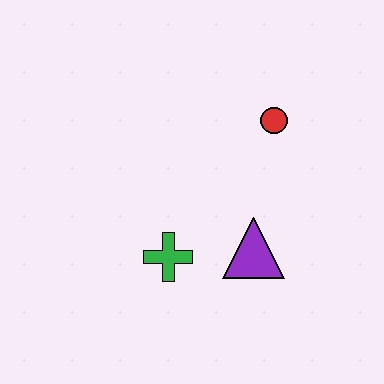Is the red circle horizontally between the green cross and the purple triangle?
No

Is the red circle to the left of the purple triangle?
No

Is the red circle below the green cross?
No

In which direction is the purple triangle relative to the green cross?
The purple triangle is to the right of the green cross.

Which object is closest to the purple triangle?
The green cross is closest to the purple triangle.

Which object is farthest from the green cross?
The red circle is farthest from the green cross.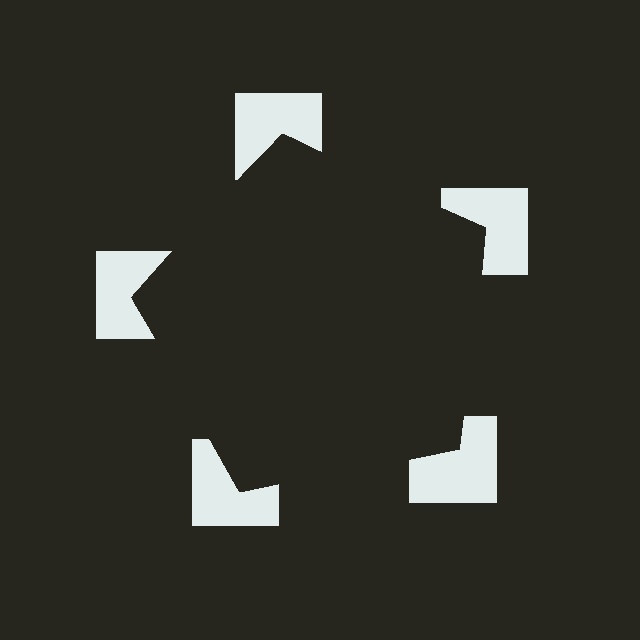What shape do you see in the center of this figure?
An illusory pentagon — its edges are inferred from the aligned wedge cuts in the notched squares, not physically drawn.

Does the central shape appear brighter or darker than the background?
It typically appears slightly darker than the background, even though no actual brightness change is drawn.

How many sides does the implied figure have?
5 sides.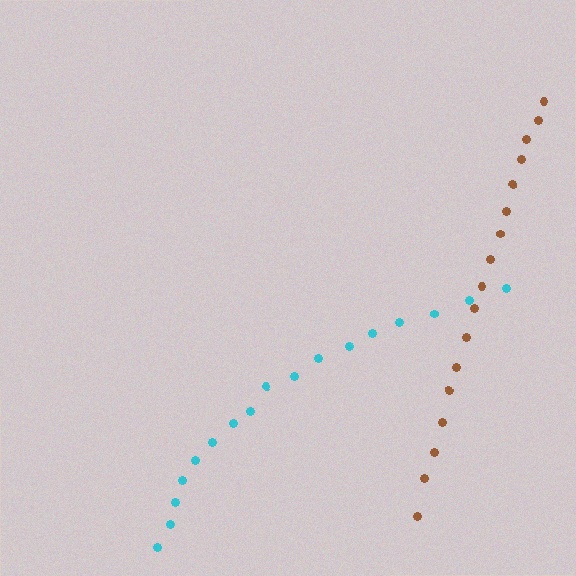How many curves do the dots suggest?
There are 2 distinct paths.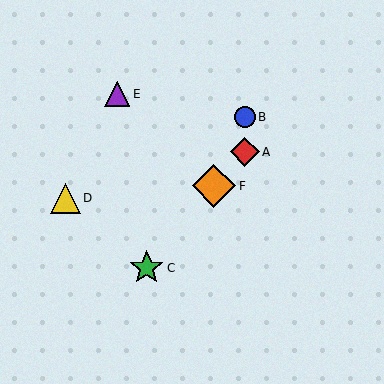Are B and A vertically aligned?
Yes, both are at x≈245.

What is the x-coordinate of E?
Object E is at x≈117.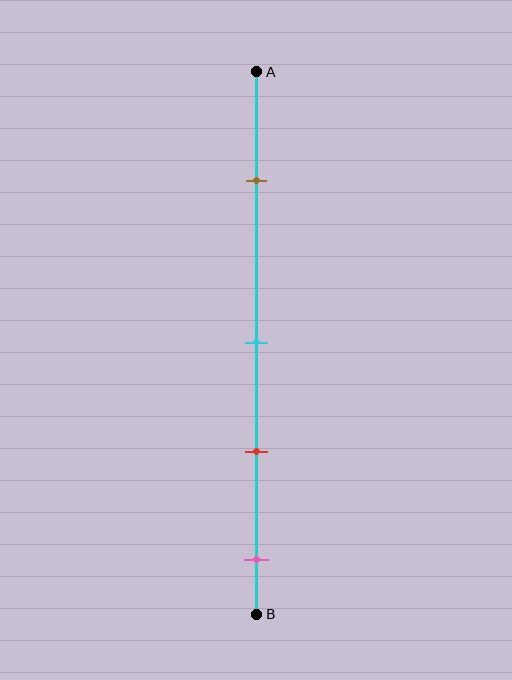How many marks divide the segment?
There are 4 marks dividing the segment.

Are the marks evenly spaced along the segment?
No, the marks are not evenly spaced.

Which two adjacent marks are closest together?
The cyan and red marks are the closest adjacent pair.